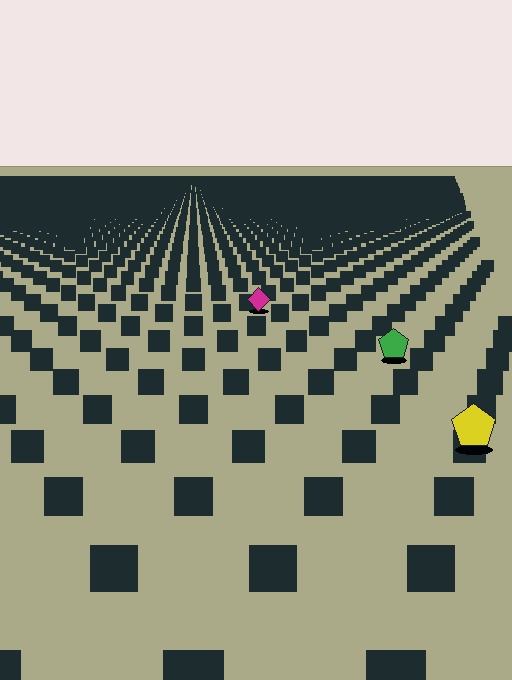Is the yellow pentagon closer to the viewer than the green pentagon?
Yes. The yellow pentagon is closer — you can tell from the texture gradient: the ground texture is coarser near it.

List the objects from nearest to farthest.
From nearest to farthest: the yellow pentagon, the green pentagon, the magenta diamond.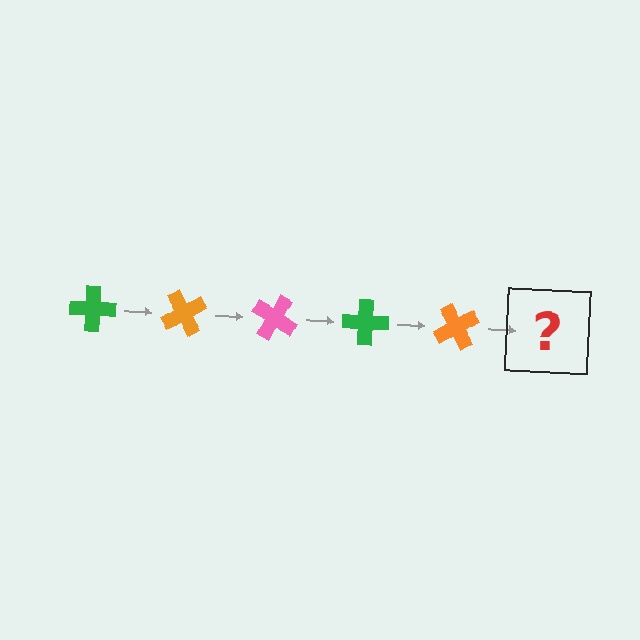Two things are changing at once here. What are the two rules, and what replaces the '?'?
The two rules are that it rotates 60 degrees each step and the color cycles through green, orange, and pink. The '?' should be a pink cross, rotated 300 degrees from the start.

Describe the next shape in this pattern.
It should be a pink cross, rotated 300 degrees from the start.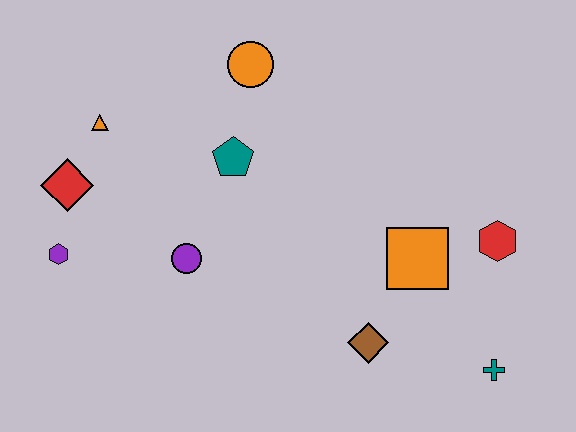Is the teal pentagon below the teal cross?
No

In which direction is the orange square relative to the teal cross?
The orange square is above the teal cross.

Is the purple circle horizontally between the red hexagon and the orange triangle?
Yes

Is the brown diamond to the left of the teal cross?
Yes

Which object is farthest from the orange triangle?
The teal cross is farthest from the orange triangle.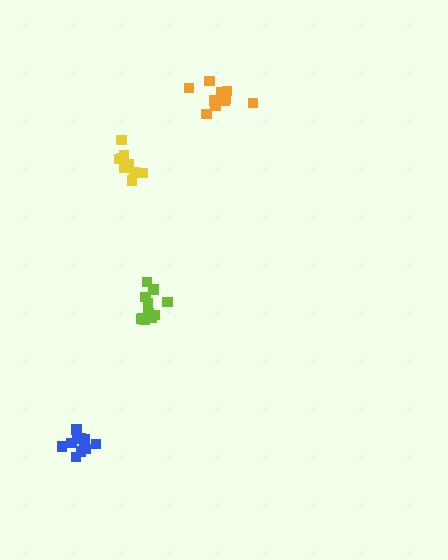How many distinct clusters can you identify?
There are 4 distinct clusters.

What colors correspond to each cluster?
The clusters are colored: lime, yellow, blue, orange.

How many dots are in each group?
Group 1: 12 dots, Group 2: 10 dots, Group 3: 12 dots, Group 4: 13 dots (47 total).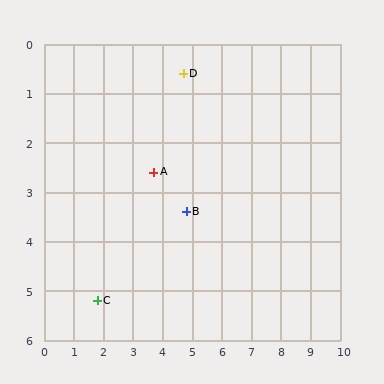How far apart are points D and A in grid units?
Points D and A are about 2.2 grid units apart.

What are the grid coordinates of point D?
Point D is at approximately (4.7, 0.6).